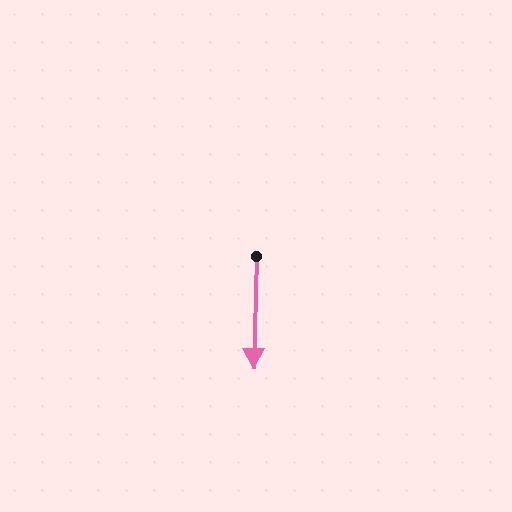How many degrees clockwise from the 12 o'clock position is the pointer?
Approximately 181 degrees.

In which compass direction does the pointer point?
South.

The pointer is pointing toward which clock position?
Roughly 6 o'clock.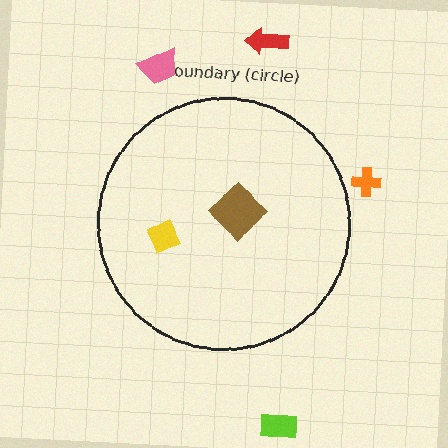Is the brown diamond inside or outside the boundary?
Inside.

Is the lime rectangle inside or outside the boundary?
Outside.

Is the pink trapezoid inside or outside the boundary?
Outside.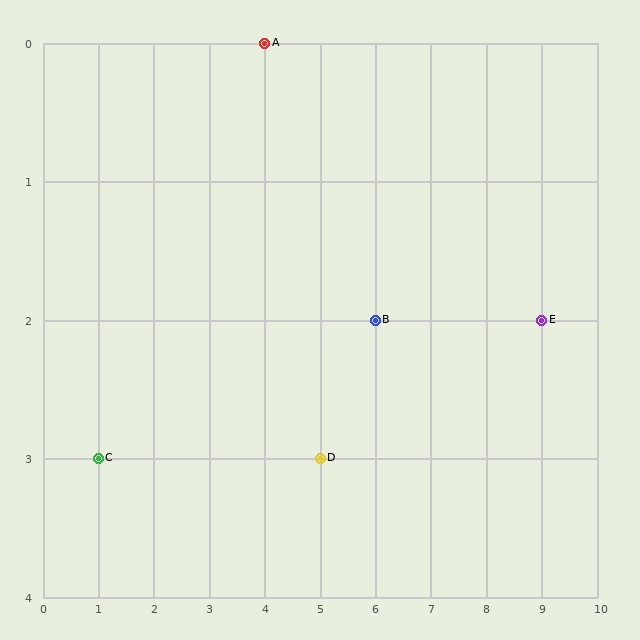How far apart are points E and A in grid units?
Points E and A are 5 columns and 2 rows apart (about 5.4 grid units diagonally).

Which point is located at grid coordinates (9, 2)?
Point E is at (9, 2).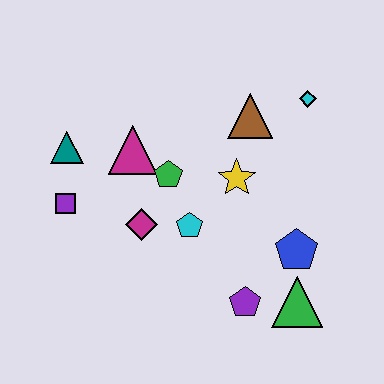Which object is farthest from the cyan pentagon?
The cyan diamond is farthest from the cyan pentagon.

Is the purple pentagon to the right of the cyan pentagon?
Yes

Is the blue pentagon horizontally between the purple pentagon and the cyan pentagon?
No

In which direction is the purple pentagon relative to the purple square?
The purple pentagon is to the right of the purple square.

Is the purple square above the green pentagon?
No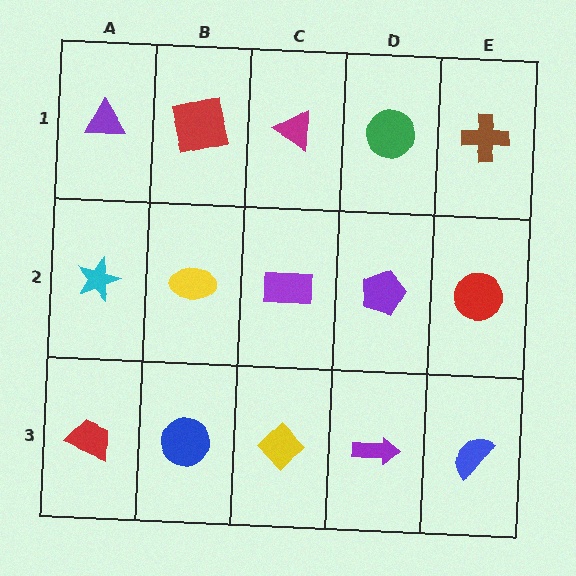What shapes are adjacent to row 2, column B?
A red square (row 1, column B), a blue circle (row 3, column B), a cyan star (row 2, column A), a purple rectangle (row 2, column C).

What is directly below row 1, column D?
A purple pentagon.